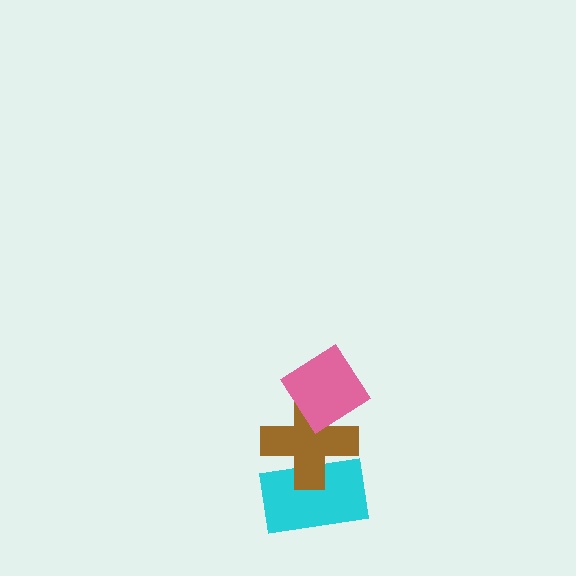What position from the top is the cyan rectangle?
The cyan rectangle is 3rd from the top.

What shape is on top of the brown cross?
The pink diamond is on top of the brown cross.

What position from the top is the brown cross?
The brown cross is 2nd from the top.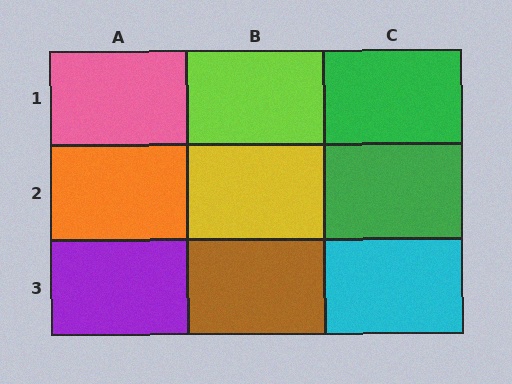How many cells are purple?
1 cell is purple.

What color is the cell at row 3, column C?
Cyan.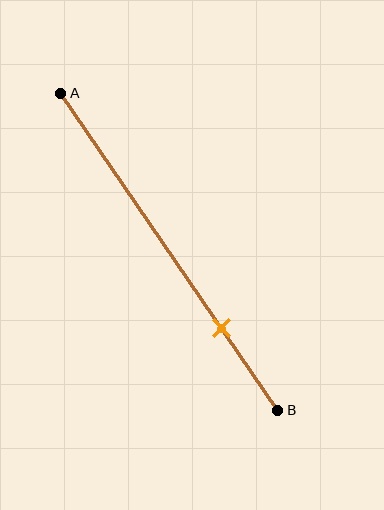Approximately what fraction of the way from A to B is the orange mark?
The orange mark is approximately 75% of the way from A to B.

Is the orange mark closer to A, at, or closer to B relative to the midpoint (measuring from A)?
The orange mark is closer to point B than the midpoint of segment AB.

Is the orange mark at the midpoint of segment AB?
No, the mark is at about 75% from A, not at the 50% midpoint.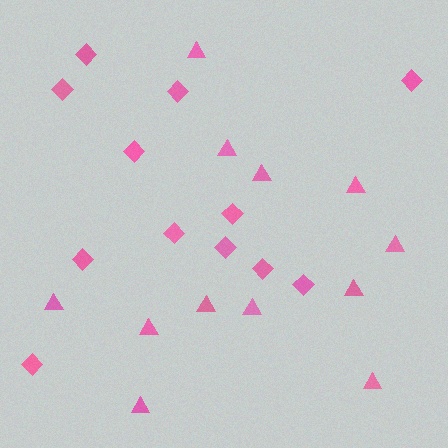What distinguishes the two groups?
There are 2 groups: one group of triangles (12) and one group of diamonds (12).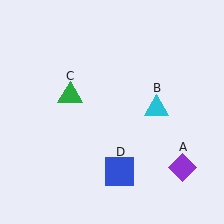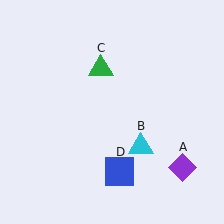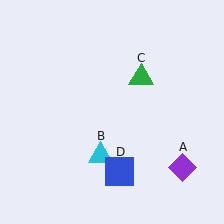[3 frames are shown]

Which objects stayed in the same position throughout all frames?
Purple diamond (object A) and blue square (object D) remained stationary.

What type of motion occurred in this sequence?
The cyan triangle (object B), green triangle (object C) rotated clockwise around the center of the scene.